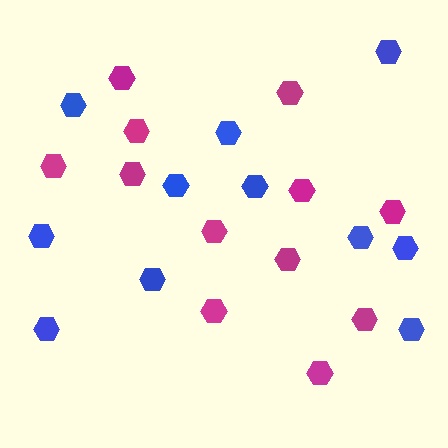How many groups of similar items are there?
There are 2 groups: one group of magenta hexagons (12) and one group of blue hexagons (11).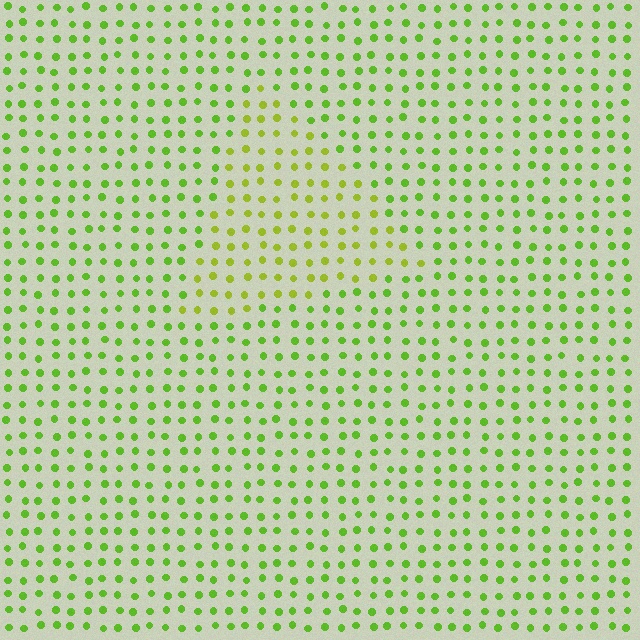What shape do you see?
I see a triangle.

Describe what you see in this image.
The image is filled with small lime elements in a uniform arrangement. A triangle-shaped region is visible where the elements are tinted to a slightly different hue, forming a subtle color boundary.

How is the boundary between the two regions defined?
The boundary is defined purely by a slight shift in hue (about 24 degrees). Spacing, size, and orientation are identical on both sides.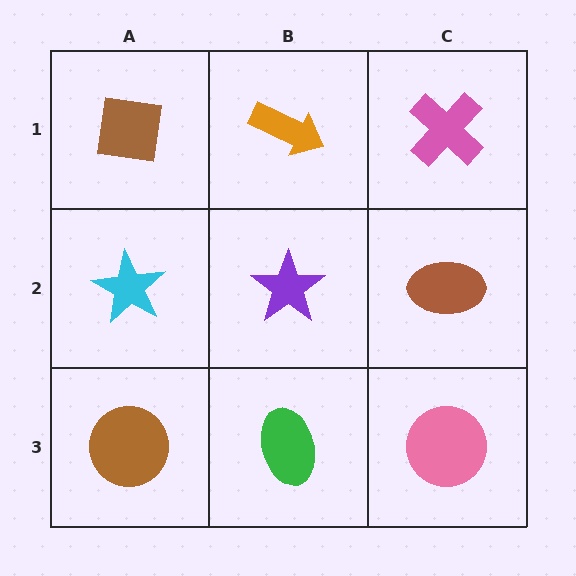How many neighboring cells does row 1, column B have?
3.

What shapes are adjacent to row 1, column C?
A brown ellipse (row 2, column C), an orange arrow (row 1, column B).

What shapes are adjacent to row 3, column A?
A cyan star (row 2, column A), a green ellipse (row 3, column B).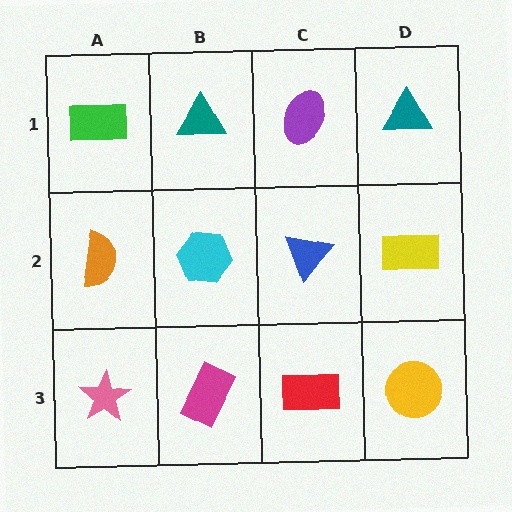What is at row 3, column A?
A pink star.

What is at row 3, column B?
A magenta rectangle.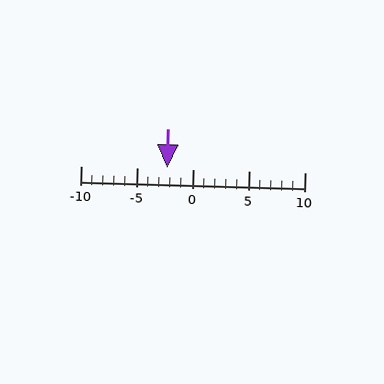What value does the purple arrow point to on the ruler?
The purple arrow points to approximately -2.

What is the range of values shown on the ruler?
The ruler shows values from -10 to 10.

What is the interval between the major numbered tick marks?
The major tick marks are spaced 5 units apart.